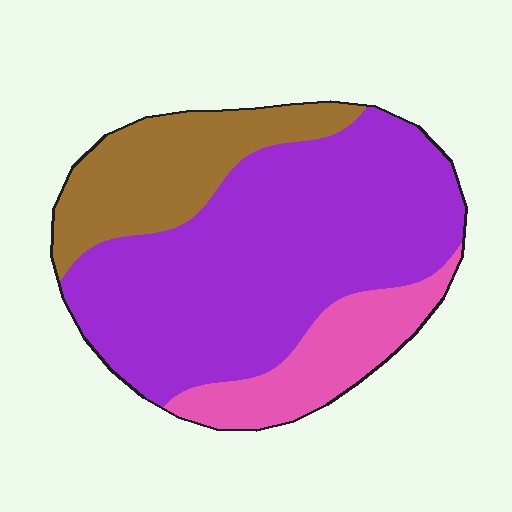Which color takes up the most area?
Purple, at roughly 60%.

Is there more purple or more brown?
Purple.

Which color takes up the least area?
Pink, at roughly 15%.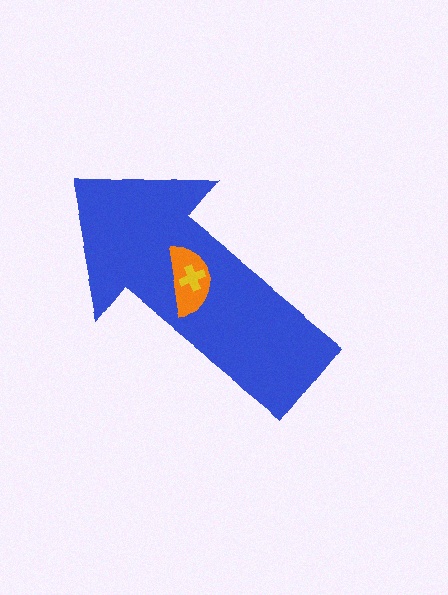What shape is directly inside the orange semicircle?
The yellow cross.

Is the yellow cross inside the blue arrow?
Yes.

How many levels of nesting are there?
3.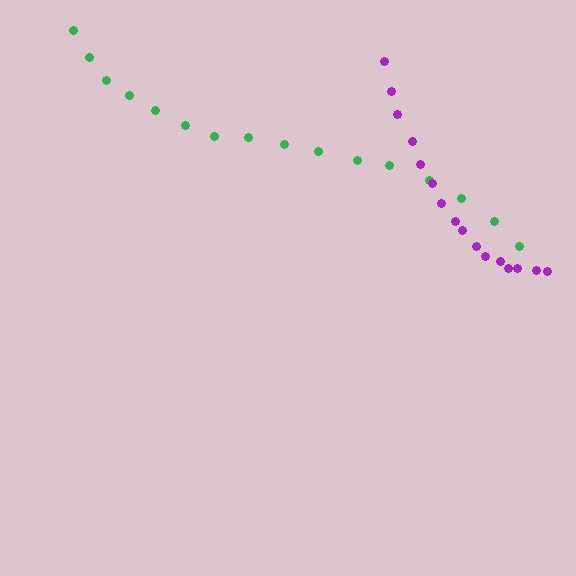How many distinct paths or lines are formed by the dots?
There are 2 distinct paths.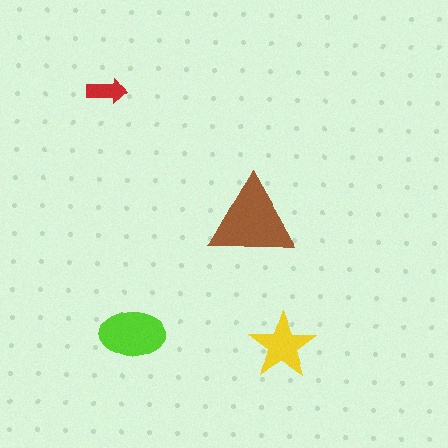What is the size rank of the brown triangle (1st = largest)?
1st.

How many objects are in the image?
There are 4 objects in the image.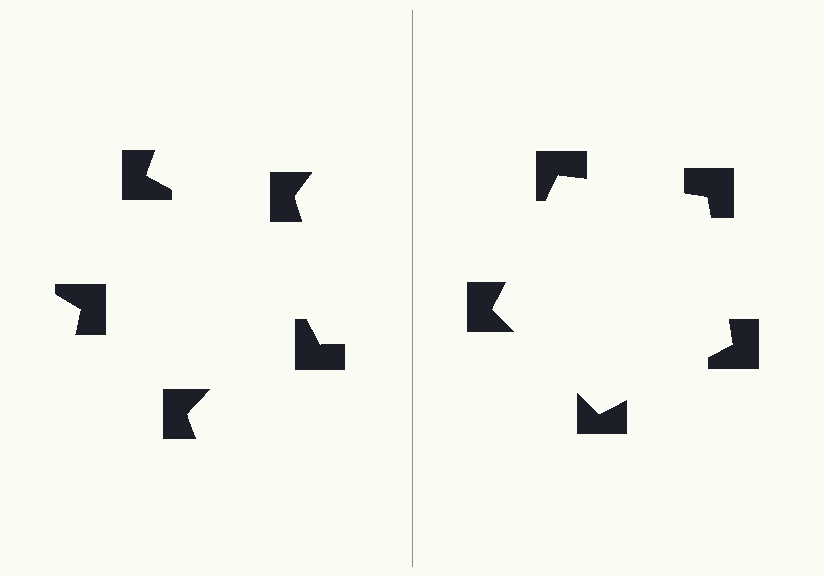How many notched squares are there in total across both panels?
10 — 5 on each side.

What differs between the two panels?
The notched squares are positioned identically on both sides; only the wedge orientations differ. On the right they align to a pentagon; on the left they are misaligned.